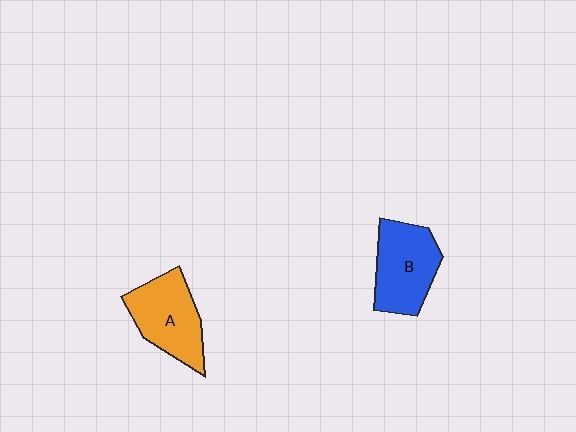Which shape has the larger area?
Shape B (blue).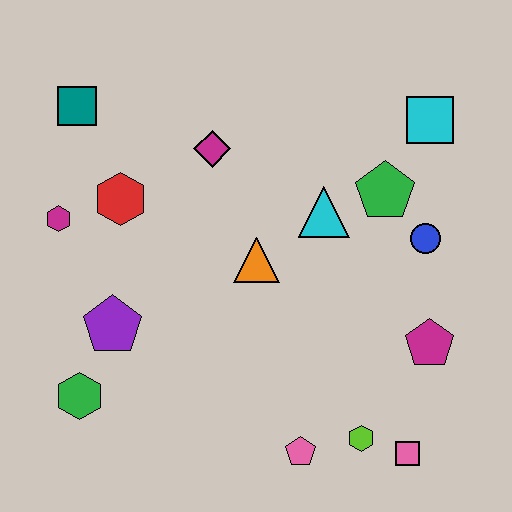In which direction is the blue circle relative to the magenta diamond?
The blue circle is to the right of the magenta diamond.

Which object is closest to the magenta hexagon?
The red hexagon is closest to the magenta hexagon.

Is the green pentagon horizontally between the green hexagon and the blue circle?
Yes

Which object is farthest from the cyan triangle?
The green hexagon is farthest from the cyan triangle.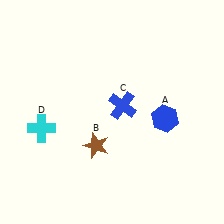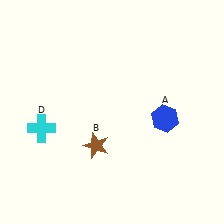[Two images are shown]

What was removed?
The blue cross (C) was removed in Image 2.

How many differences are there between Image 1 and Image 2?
There is 1 difference between the two images.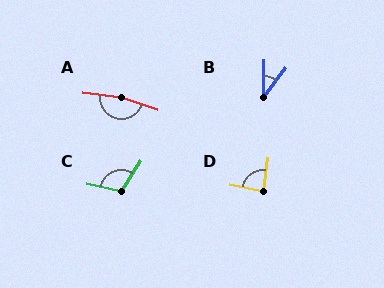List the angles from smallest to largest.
B (37°), D (85°), C (110°), A (169°).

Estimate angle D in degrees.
Approximately 85 degrees.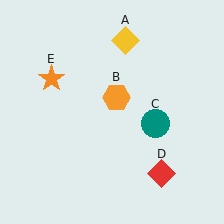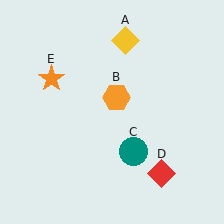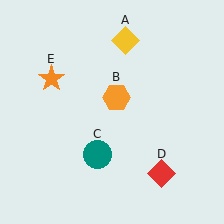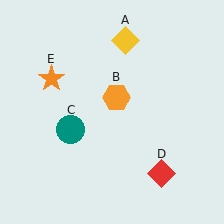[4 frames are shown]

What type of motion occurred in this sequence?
The teal circle (object C) rotated clockwise around the center of the scene.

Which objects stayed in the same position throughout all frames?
Yellow diamond (object A) and orange hexagon (object B) and red diamond (object D) and orange star (object E) remained stationary.